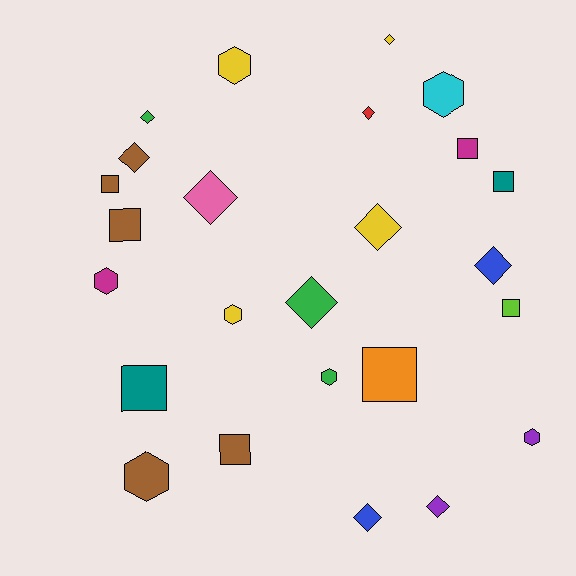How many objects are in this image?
There are 25 objects.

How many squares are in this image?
There are 8 squares.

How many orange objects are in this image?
There is 1 orange object.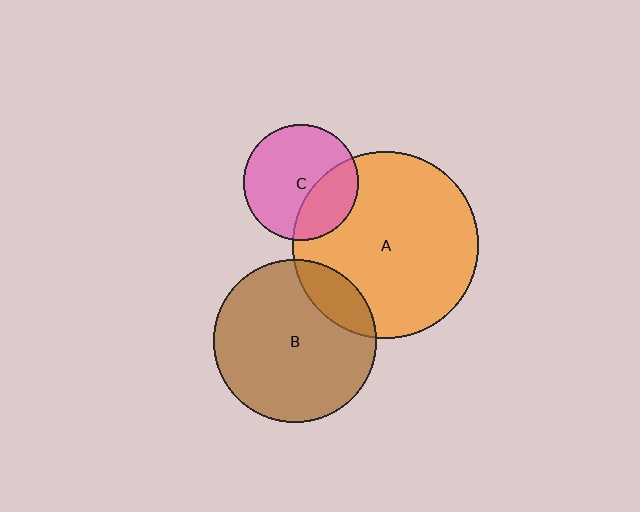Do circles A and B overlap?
Yes.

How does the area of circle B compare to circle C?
Approximately 2.0 times.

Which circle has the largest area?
Circle A (orange).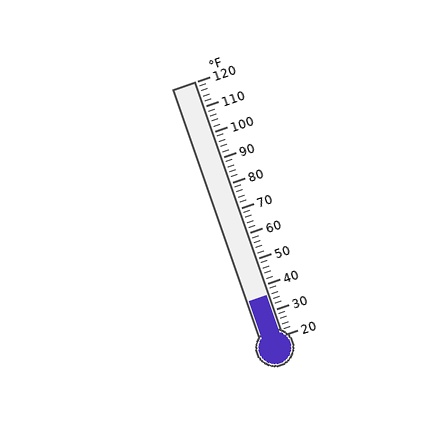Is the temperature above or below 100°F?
The temperature is below 100°F.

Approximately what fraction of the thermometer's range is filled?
The thermometer is filled to approximately 15% of its range.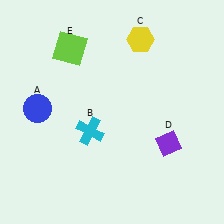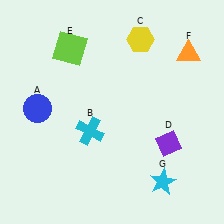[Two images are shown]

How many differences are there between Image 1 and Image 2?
There are 2 differences between the two images.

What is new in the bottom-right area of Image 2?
A cyan star (G) was added in the bottom-right area of Image 2.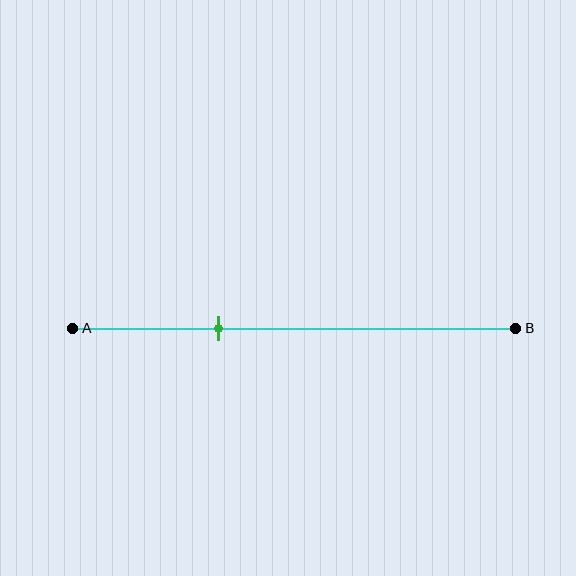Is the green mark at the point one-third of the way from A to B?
Yes, the mark is approximately at the one-third point.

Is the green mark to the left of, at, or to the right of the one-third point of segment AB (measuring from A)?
The green mark is approximately at the one-third point of segment AB.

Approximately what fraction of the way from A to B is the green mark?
The green mark is approximately 35% of the way from A to B.